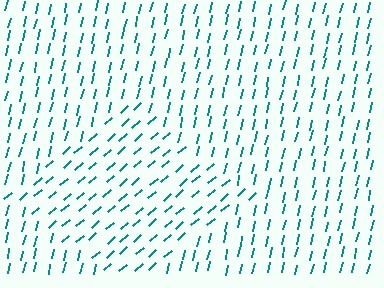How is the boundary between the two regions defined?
The boundary is defined purely by a change in line orientation (approximately 36 degrees difference). All lines are the same color and thickness.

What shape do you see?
I see a diamond.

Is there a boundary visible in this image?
Yes, there is a texture boundary formed by a change in line orientation.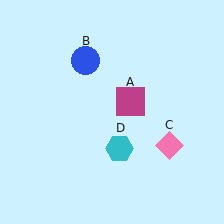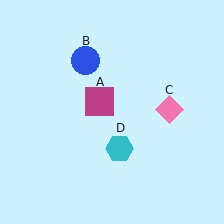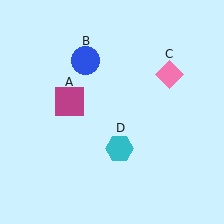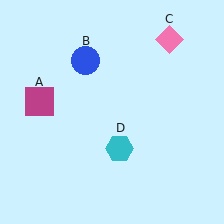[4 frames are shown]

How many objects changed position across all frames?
2 objects changed position: magenta square (object A), pink diamond (object C).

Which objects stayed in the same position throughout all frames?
Blue circle (object B) and cyan hexagon (object D) remained stationary.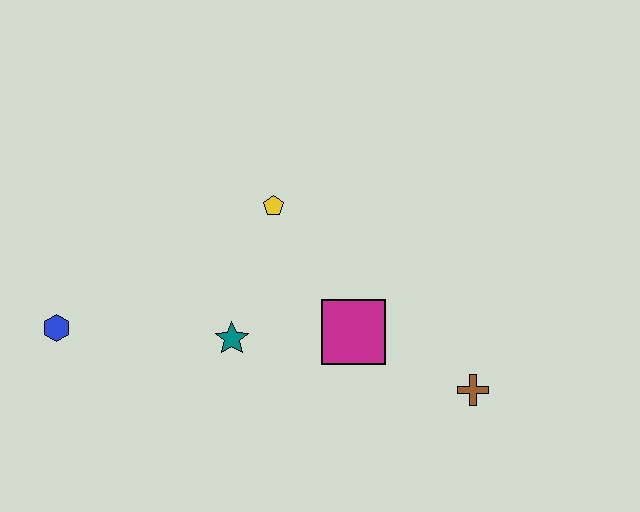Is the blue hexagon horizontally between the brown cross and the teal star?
No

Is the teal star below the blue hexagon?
Yes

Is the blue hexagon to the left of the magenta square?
Yes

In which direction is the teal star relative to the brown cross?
The teal star is to the left of the brown cross.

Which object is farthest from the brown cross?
The blue hexagon is farthest from the brown cross.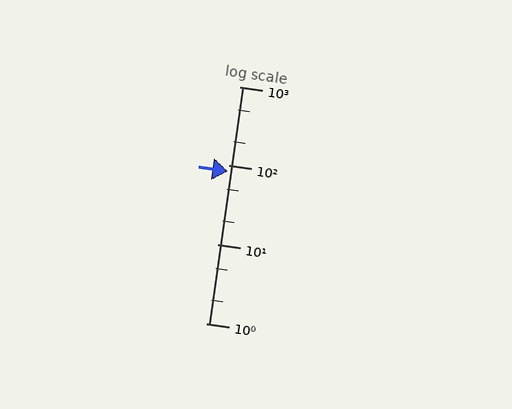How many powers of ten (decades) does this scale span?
The scale spans 3 decades, from 1 to 1000.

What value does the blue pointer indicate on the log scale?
The pointer indicates approximately 84.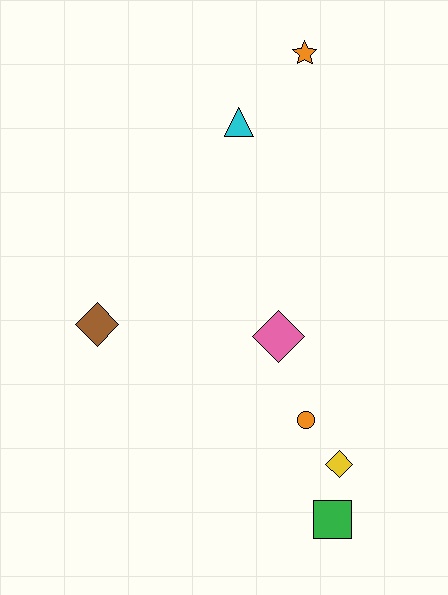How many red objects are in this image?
There are no red objects.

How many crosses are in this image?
There are no crosses.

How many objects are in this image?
There are 7 objects.